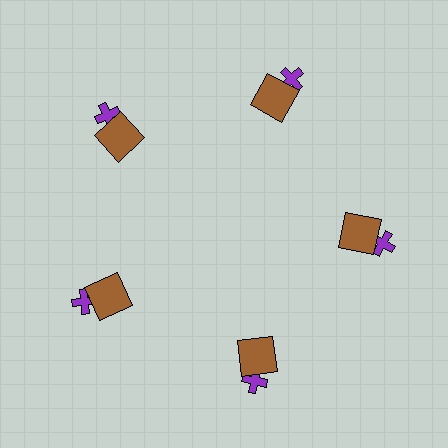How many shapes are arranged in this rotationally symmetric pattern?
There are 10 shapes, arranged in 5 groups of 2.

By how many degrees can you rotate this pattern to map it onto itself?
The pattern maps onto itself every 72 degrees of rotation.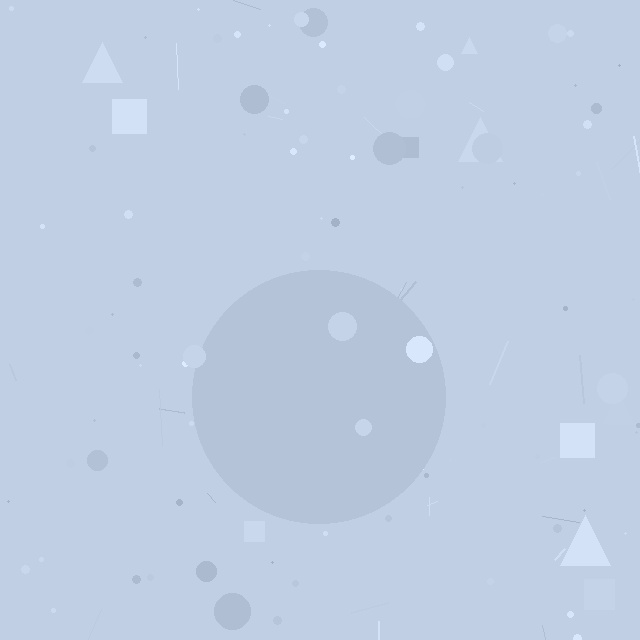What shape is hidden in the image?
A circle is hidden in the image.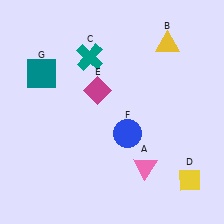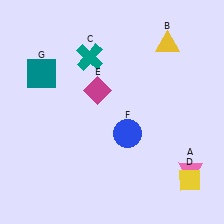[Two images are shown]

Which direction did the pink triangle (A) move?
The pink triangle (A) moved right.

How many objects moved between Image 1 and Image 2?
1 object moved between the two images.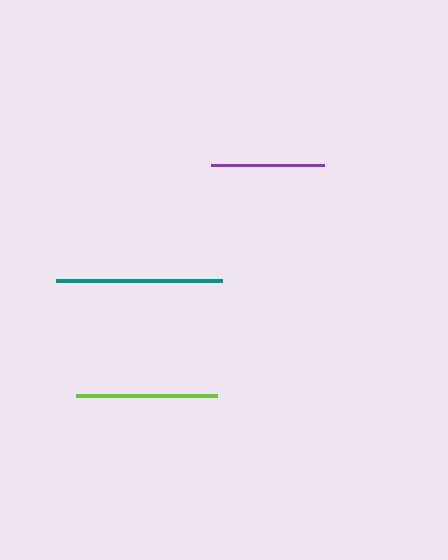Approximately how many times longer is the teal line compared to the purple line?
The teal line is approximately 1.5 times the length of the purple line.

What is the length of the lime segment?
The lime segment is approximately 141 pixels long.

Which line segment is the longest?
The teal line is the longest at approximately 165 pixels.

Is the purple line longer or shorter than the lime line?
The lime line is longer than the purple line.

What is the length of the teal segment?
The teal segment is approximately 165 pixels long.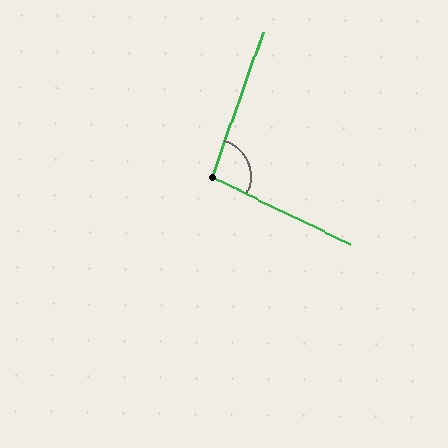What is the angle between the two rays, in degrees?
Approximately 96 degrees.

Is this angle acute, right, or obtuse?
It is obtuse.